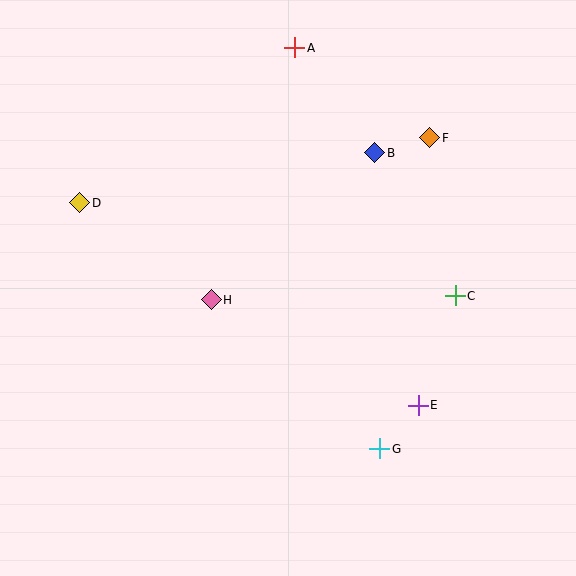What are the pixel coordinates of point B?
Point B is at (375, 153).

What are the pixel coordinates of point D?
Point D is at (80, 203).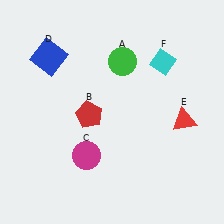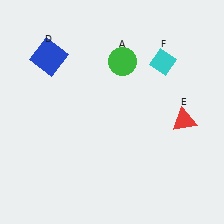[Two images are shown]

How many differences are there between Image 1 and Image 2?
There are 2 differences between the two images.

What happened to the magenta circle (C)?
The magenta circle (C) was removed in Image 2. It was in the bottom-left area of Image 1.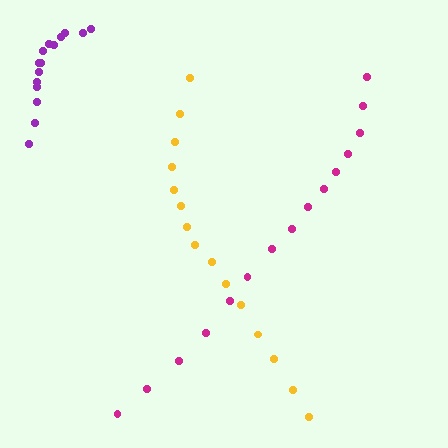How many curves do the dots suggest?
There are 3 distinct paths.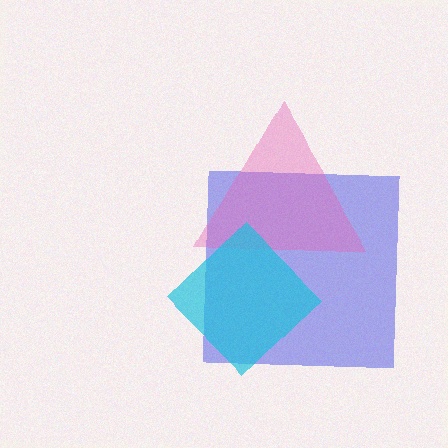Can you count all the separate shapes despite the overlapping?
Yes, there are 3 separate shapes.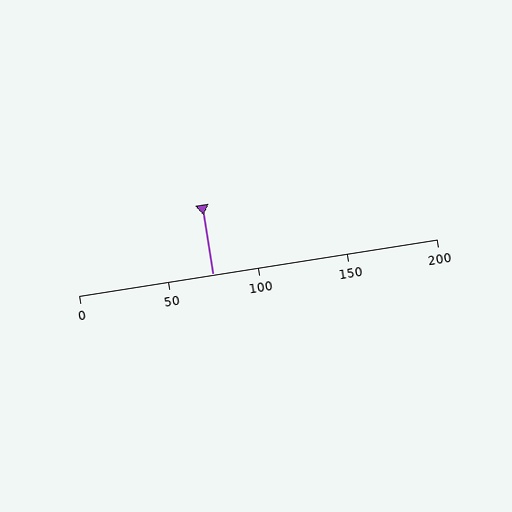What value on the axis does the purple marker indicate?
The marker indicates approximately 75.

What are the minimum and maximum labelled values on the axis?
The axis runs from 0 to 200.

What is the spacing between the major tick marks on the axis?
The major ticks are spaced 50 apart.